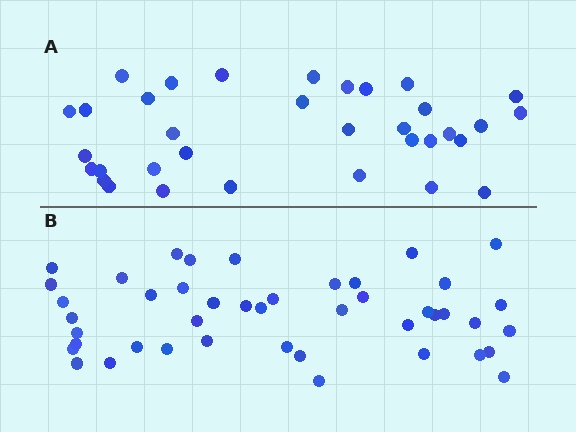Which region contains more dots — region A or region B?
Region B (the bottom region) has more dots.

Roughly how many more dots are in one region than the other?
Region B has roughly 10 or so more dots than region A.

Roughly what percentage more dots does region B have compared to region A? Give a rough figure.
About 30% more.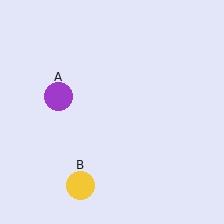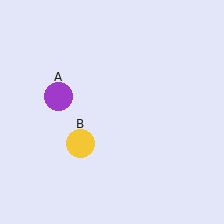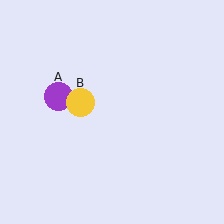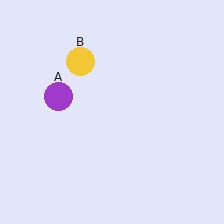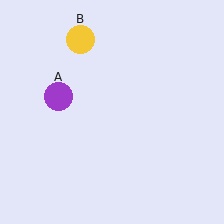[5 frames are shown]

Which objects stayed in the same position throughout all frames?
Purple circle (object A) remained stationary.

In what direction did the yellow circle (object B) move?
The yellow circle (object B) moved up.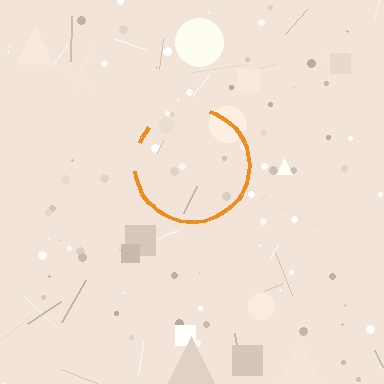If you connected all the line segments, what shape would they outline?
They would outline a circle.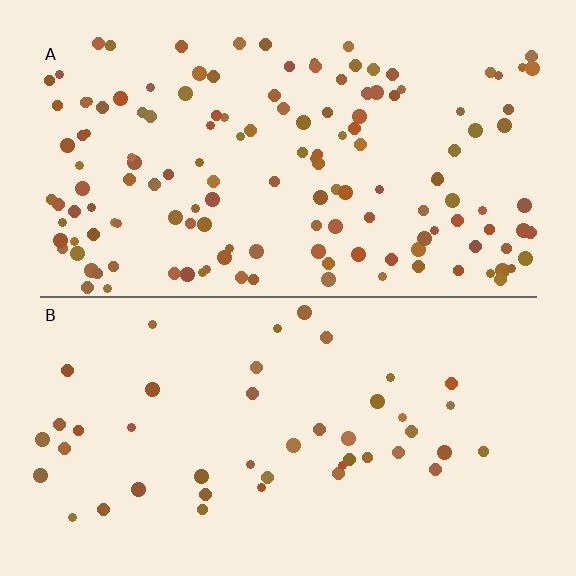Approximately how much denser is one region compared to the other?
Approximately 3.2× — region A over region B.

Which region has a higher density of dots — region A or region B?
A (the top).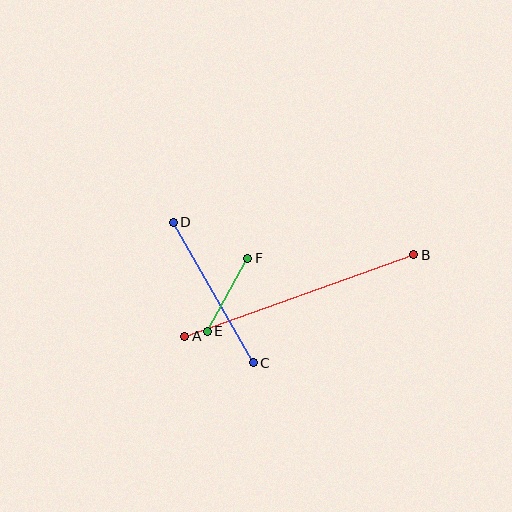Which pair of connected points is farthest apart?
Points A and B are farthest apart.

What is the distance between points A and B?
The distance is approximately 243 pixels.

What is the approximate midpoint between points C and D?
The midpoint is at approximately (213, 292) pixels.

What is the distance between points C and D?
The distance is approximately 162 pixels.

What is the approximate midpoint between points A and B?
The midpoint is at approximately (299, 296) pixels.